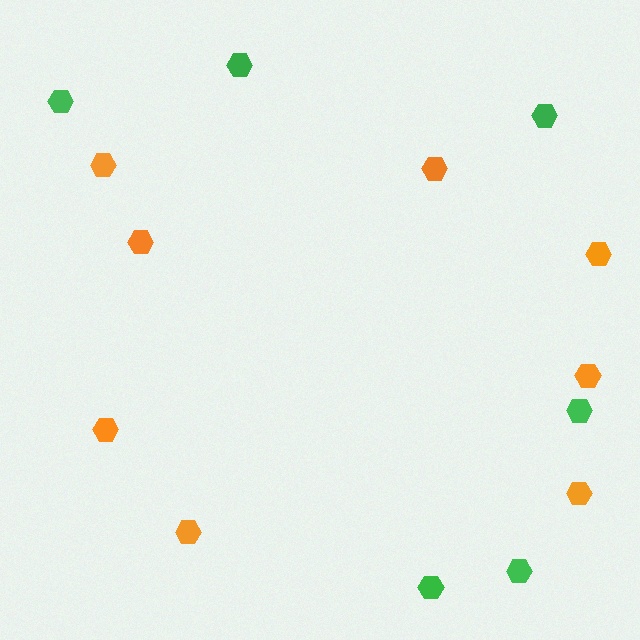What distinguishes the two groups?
There are 2 groups: one group of green hexagons (6) and one group of orange hexagons (8).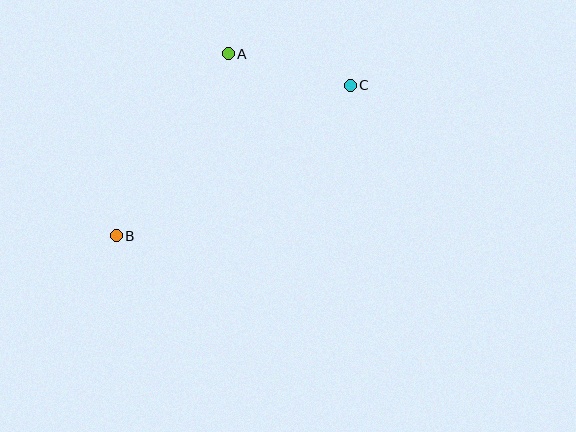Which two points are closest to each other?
Points A and C are closest to each other.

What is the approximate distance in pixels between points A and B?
The distance between A and B is approximately 214 pixels.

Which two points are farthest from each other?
Points B and C are farthest from each other.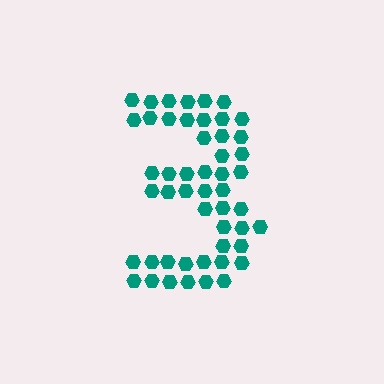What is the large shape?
The large shape is the digit 3.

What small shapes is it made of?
It is made of small hexagons.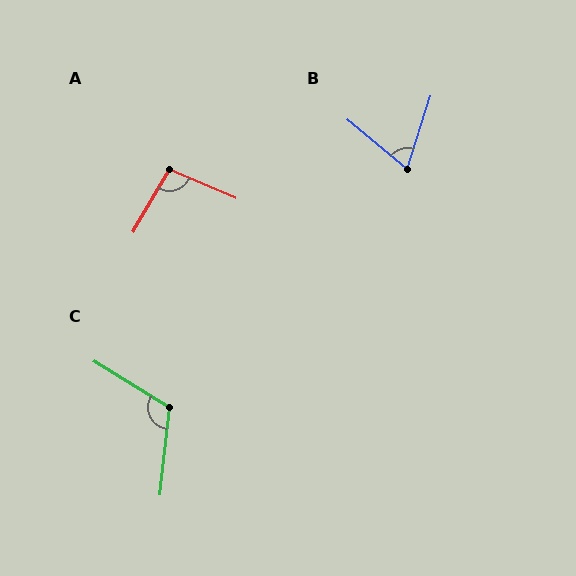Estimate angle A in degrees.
Approximately 97 degrees.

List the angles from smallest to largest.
B (68°), A (97°), C (115°).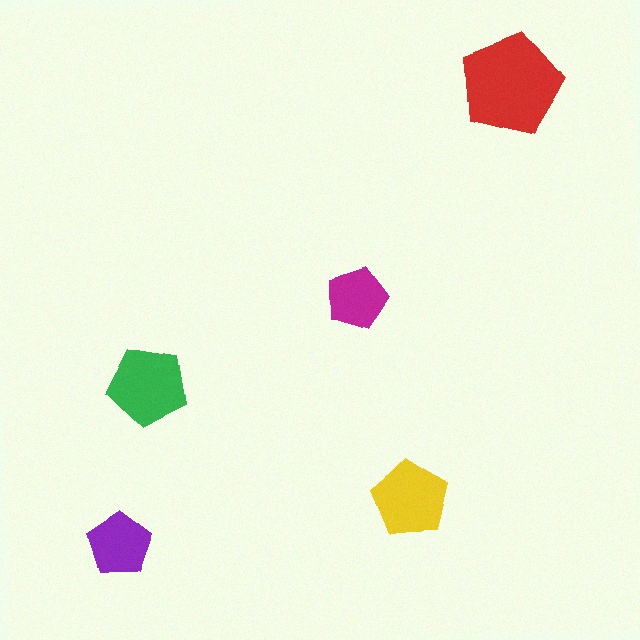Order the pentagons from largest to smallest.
the red one, the green one, the yellow one, the purple one, the magenta one.